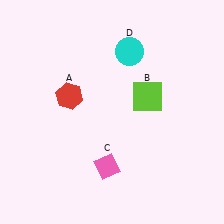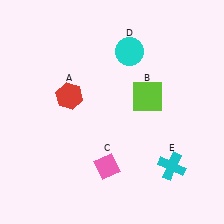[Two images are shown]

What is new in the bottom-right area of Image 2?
A cyan cross (E) was added in the bottom-right area of Image 2.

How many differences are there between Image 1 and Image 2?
There is 1 difference between the two images.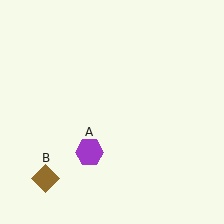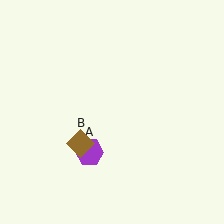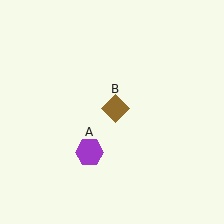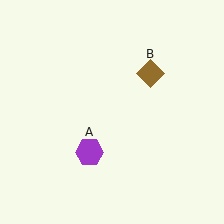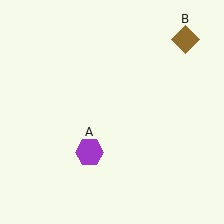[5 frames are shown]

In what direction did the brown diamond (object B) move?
The brown diamond (object B) moved up and to the right.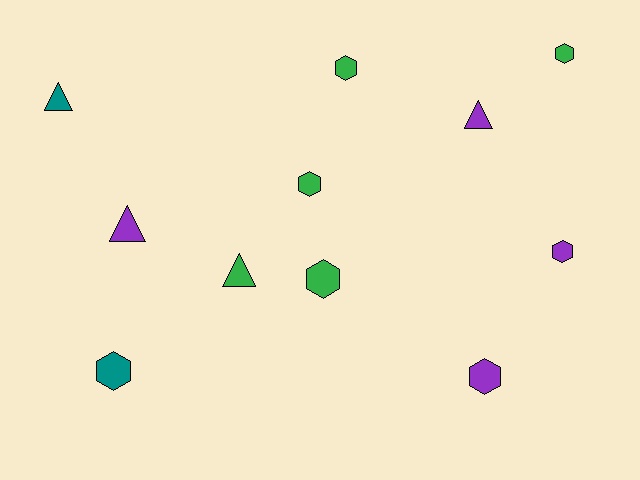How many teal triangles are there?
There is 1 teal triangle.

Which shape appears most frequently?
Hexagon, with 7 objects.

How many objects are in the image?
There are 11 objects.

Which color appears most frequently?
Green, with 5 objects.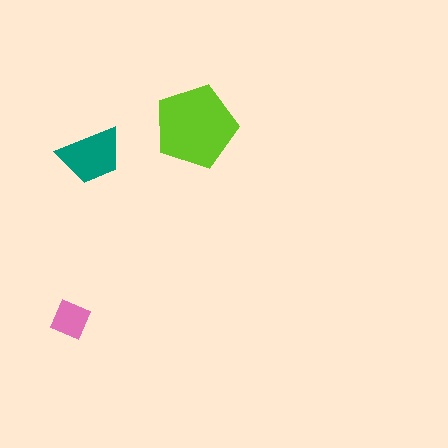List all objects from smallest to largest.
The pink square, the teal trapezoid, the lime pentagon.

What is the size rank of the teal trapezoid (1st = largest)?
2nd.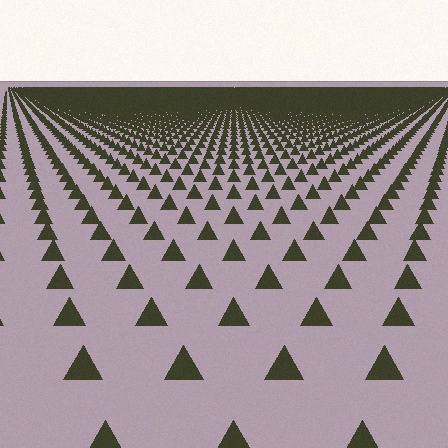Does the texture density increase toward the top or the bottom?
Density increases toward the top.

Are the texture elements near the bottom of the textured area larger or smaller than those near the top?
Larger. Near the bottom, elements are closer to the viewer and appear at a bigger on-screen size.